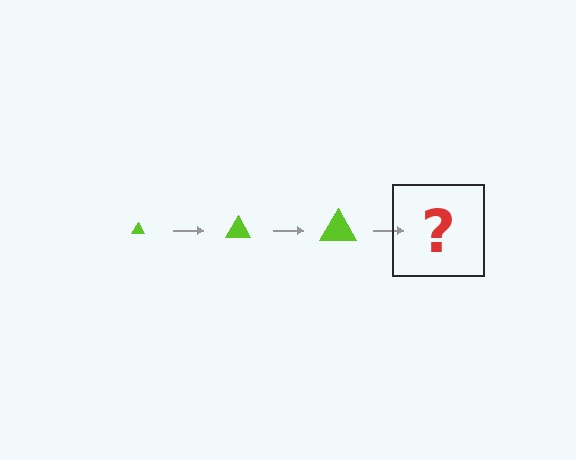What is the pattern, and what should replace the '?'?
The pattern is that the triangle gets progressively larger each step. The '?' should be a lime triangle, larger than the previous one.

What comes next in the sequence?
The next element should be a lime triangle, larger than the previous one.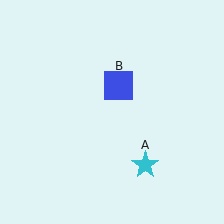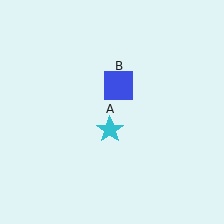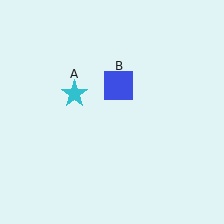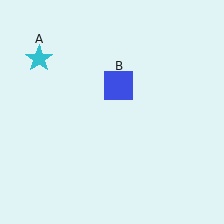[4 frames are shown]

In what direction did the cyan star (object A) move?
The cyan star (object A) moved up and to the left.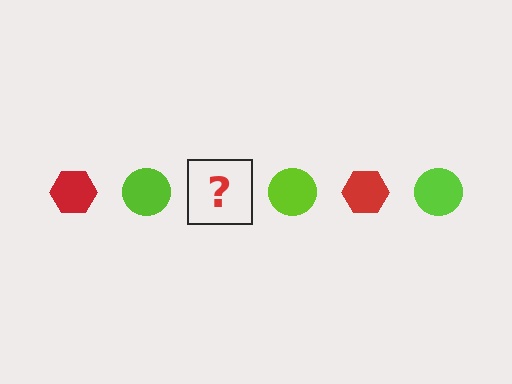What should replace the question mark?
The question mark should be replaced with a red hexagon.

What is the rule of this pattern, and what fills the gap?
The rule is that the pattern alternates between red hexagon and lime circle. The gap should be filled with a red hexagon.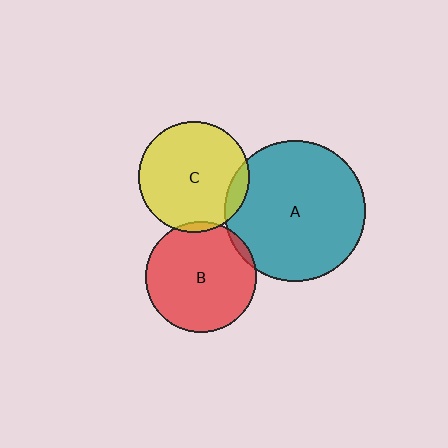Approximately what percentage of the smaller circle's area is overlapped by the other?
Approximately 5%.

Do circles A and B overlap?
Yes.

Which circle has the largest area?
Circle A (teal).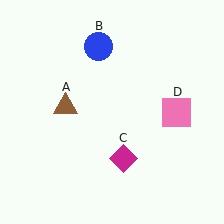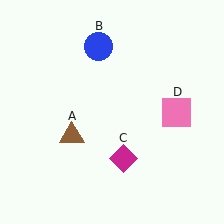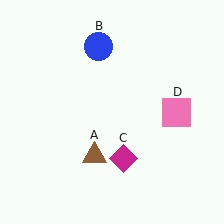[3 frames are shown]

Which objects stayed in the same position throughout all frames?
Blue circle (object B) and magenta diamond (object C) and pink square (object D) remained stationary.